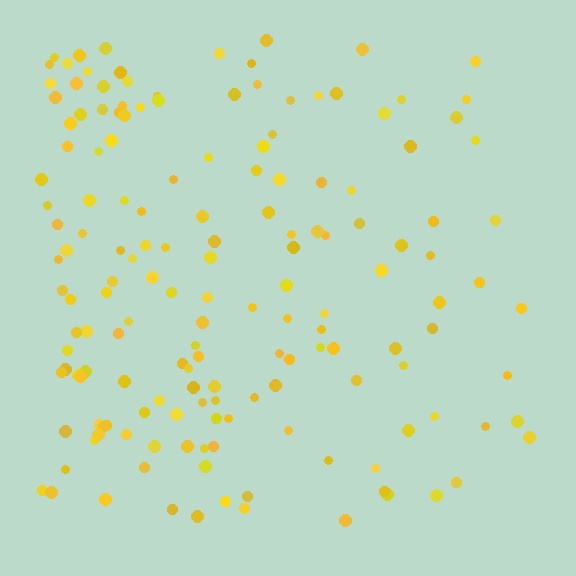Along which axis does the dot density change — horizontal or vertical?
Horizontal.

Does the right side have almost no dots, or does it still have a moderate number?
Still a moderate number, just noticeably fewer than the left.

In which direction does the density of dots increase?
From right to left, with the left side densest.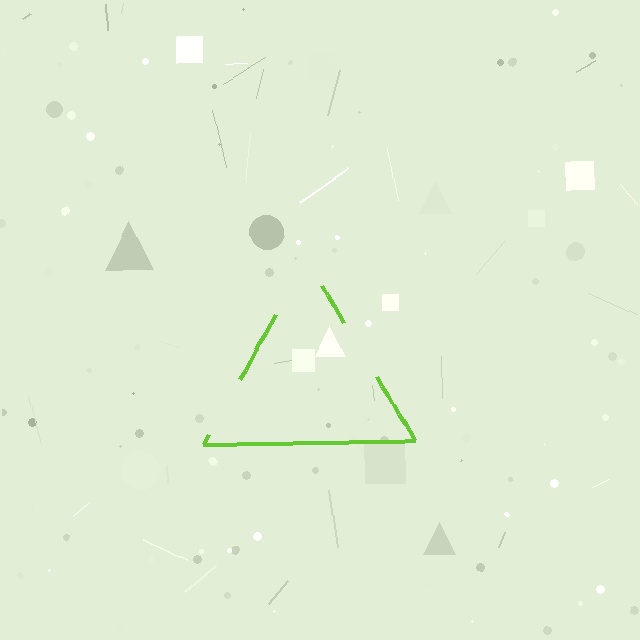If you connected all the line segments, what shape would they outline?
They would outline a triangle.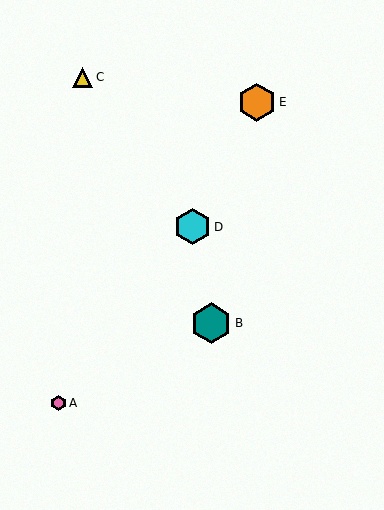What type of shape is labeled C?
Shape C is a yellow triangle.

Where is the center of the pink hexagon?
The center of the pink hexagon is at (59, 403).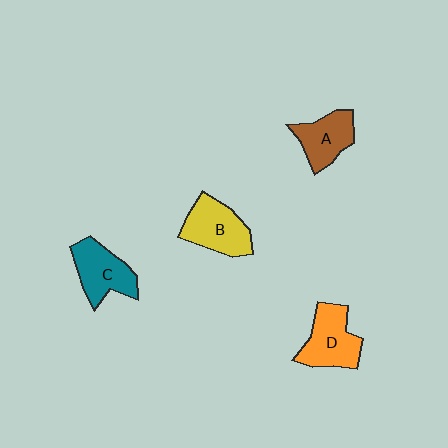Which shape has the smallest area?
Shape A (brown).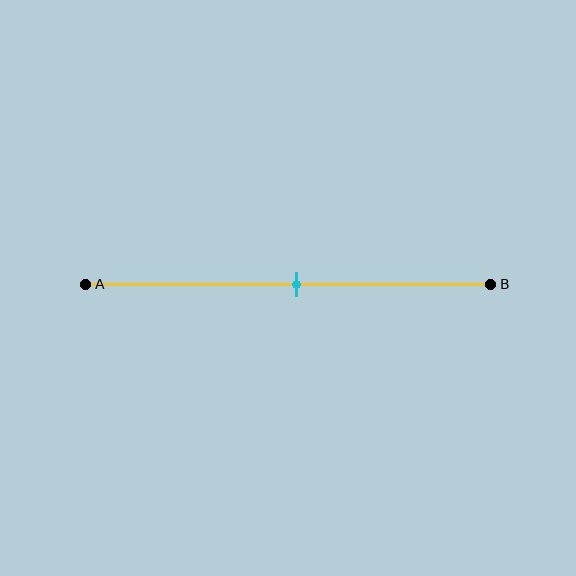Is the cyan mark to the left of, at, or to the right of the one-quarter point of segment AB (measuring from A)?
The cyan mark is to the right of the one-quarter point of segment AB.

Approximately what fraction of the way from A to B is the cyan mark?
The cyan mark is approximately 50% of the way from A to B.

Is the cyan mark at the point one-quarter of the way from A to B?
No, the mark is at about 50% from A, not at the 25% one-quarter point.